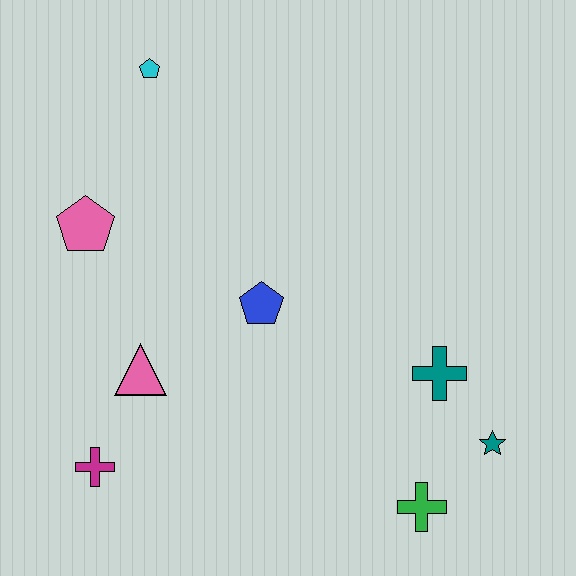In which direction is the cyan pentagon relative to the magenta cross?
The cyan pentagon is above the magenta cross.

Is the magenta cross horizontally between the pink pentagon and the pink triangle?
Yes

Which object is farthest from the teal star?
The cyan pentagon is farthest from the teal star.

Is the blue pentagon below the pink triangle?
No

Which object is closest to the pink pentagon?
The pink triangle is closest to the pink pentagon.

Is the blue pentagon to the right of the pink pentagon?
Yes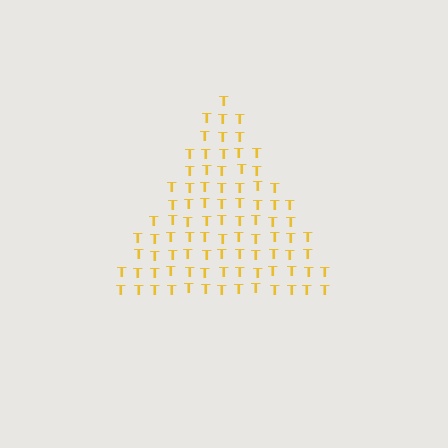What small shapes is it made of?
It is made of small letter T's.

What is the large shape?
The large shape is a triangle.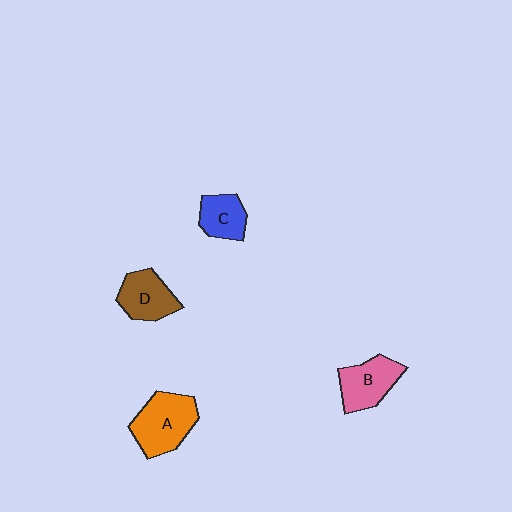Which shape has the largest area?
Shape A (orange).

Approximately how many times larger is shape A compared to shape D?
Approximately 1.3 times.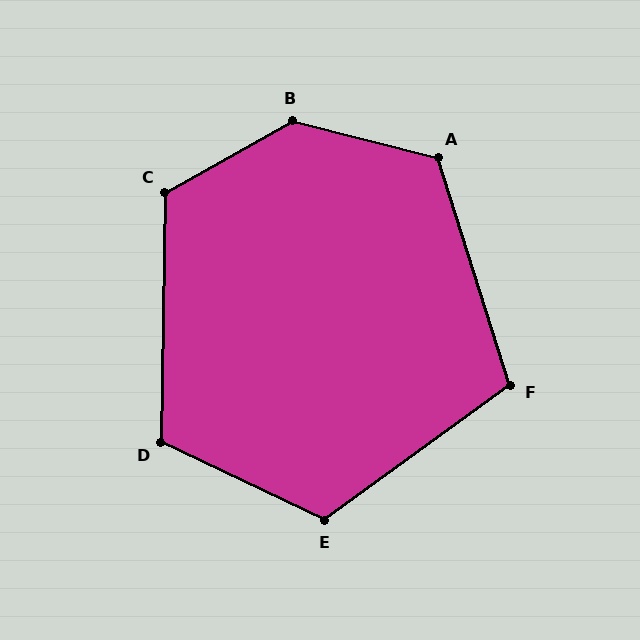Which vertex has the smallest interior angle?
F, at approximately 109 degrees.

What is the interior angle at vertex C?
Approximately 120 degrees (obtuse).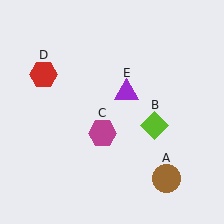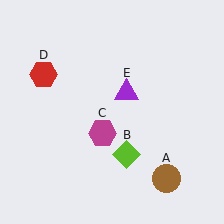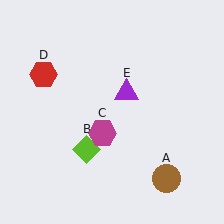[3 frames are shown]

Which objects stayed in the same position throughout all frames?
Brown circle (object A) and magenta hexagon (object C) and red hexagon (object D) and purple triangle (object E) remained stationary.